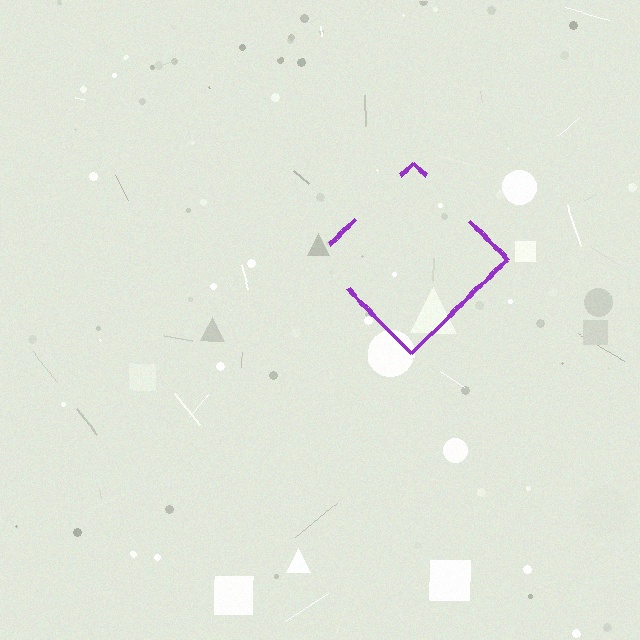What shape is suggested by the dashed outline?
The dashed outline suggests a diamond.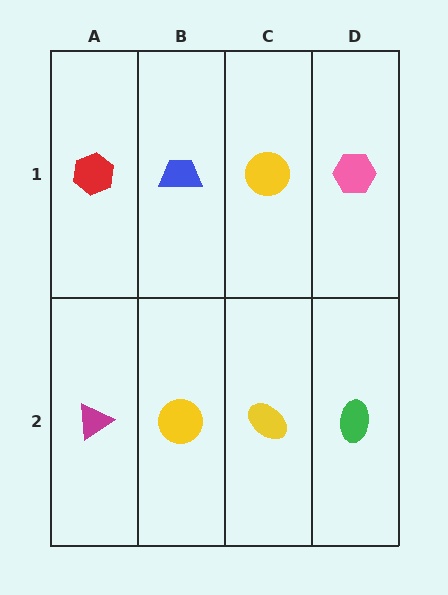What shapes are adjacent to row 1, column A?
A magenta triangle (row 2, column A), a blue trapezoid (row 1, column B).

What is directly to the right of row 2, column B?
A yellow ellipse.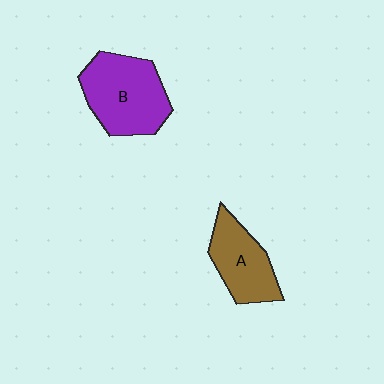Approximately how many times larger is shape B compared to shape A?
Approximately 1.4 times.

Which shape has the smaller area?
Shape A (brown).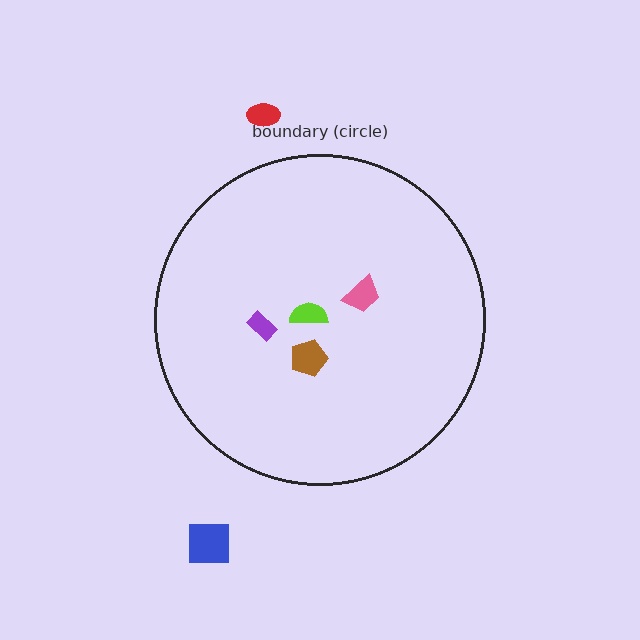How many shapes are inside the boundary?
4 inside, 2 outside.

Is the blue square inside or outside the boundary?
Outside.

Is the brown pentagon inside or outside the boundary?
Inside.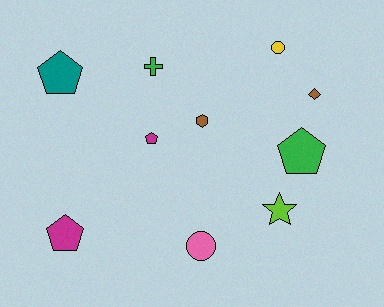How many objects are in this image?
There are 10 objects.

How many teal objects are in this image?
There is 1 teal object.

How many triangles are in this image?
There are no triangles.